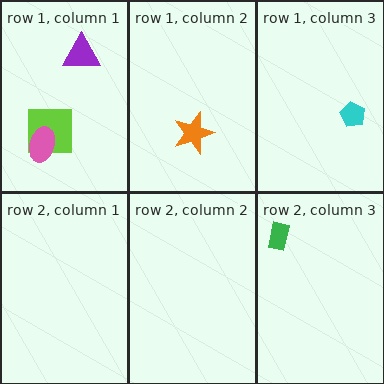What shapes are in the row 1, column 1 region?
The purple triangle, the lime square, the pink ellipse.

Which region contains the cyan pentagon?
The row 1, column 3 region.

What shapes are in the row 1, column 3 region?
The cyan pentagon.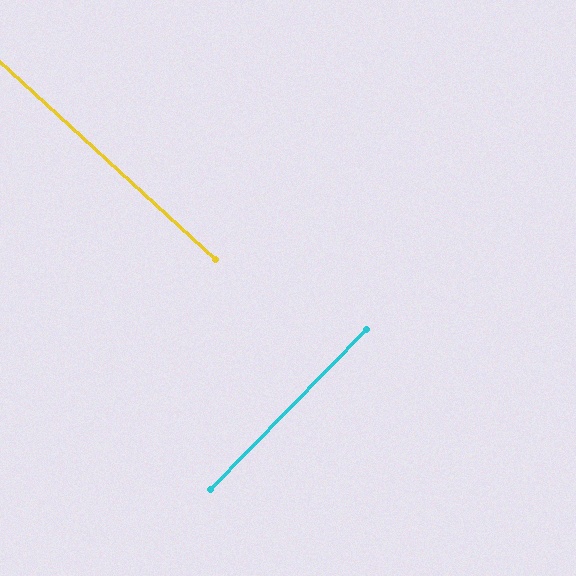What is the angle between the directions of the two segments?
Approximately 88 degrees.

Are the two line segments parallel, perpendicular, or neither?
Perpendicular — they meet at approximately 88°.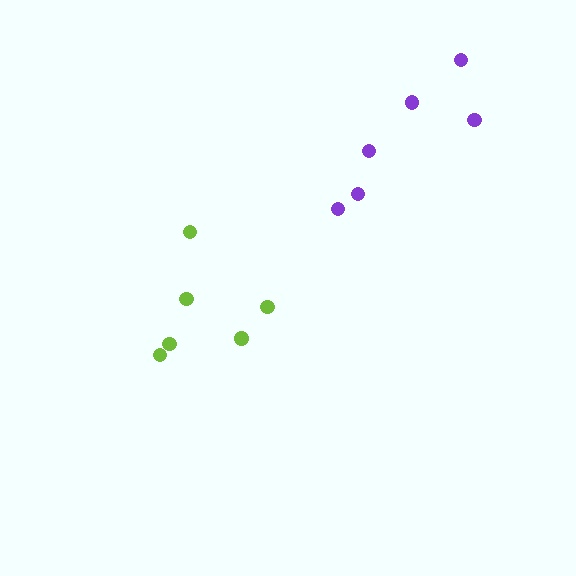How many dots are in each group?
Group 1: 6 dots, Group 2: 6 dots (12 total).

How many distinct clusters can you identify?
There are 2 distinct clusters.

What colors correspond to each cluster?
The clusters are colored: lime, purple.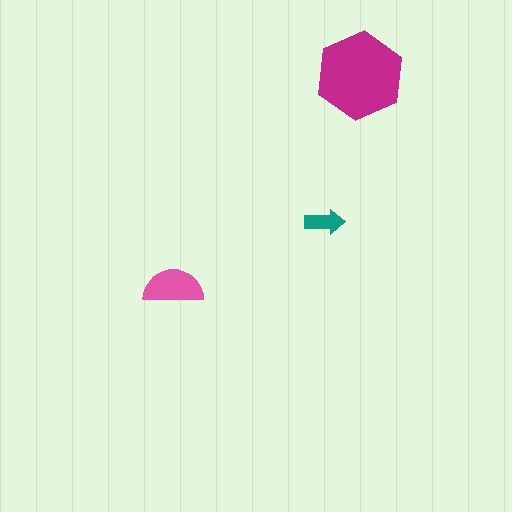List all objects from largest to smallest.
The magenta hexagon, the pink semicircle, the teal arrow.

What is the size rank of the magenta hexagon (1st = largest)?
1st.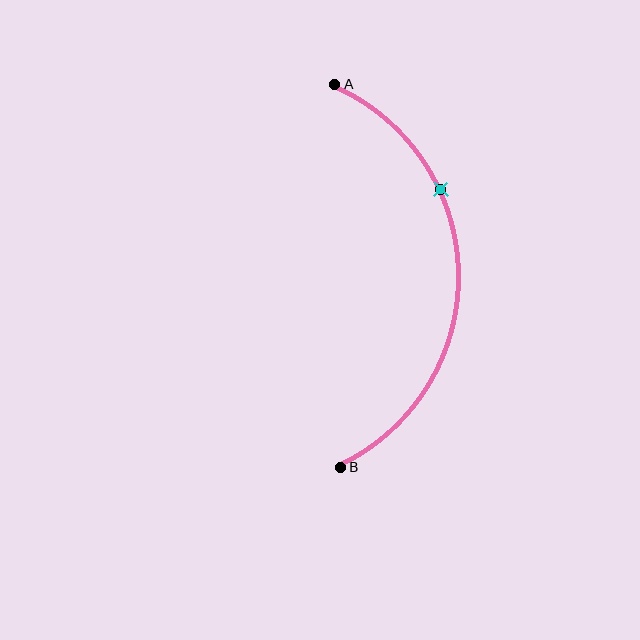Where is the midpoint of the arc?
The arc midpoint is the point on the curve farthest from the straight line joining A and B. It sits to the right of that line.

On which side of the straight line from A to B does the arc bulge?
The arc bulges to the right of the straight line connecting A and B.